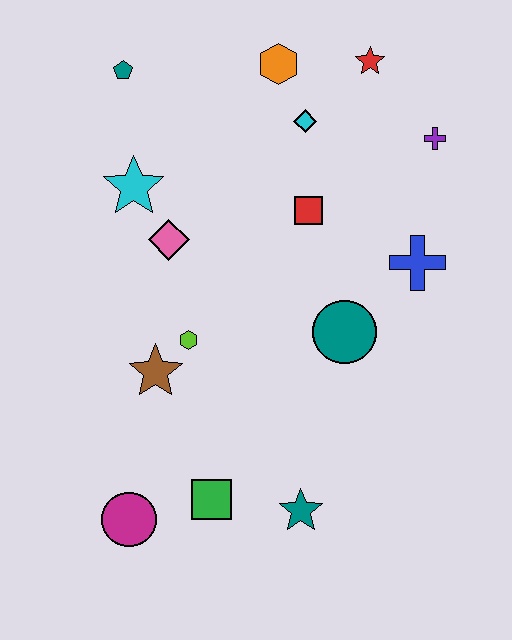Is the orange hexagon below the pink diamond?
No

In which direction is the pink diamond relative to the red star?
The pink diamond is to the left of the red star.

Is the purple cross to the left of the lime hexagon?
No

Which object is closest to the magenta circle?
The green square is closest to the magenta circle.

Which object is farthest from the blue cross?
The magenta circle is farthest from the blue cross.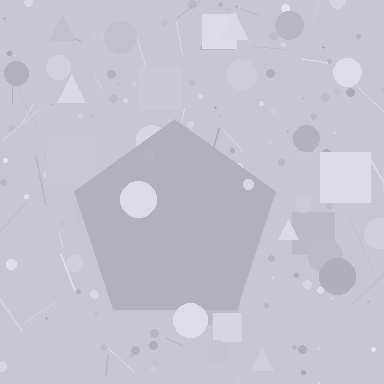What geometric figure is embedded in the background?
A pentagon is embedded in the background.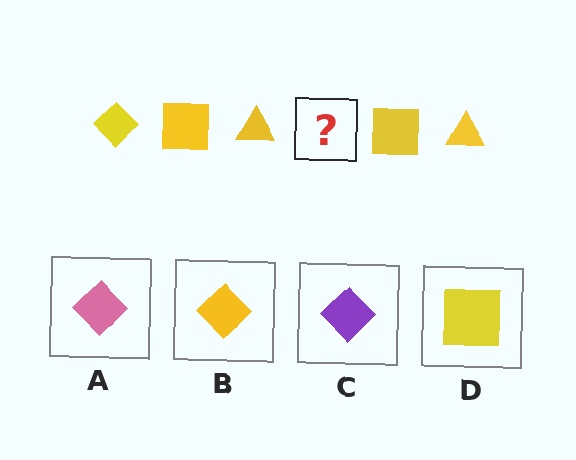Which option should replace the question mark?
Option B.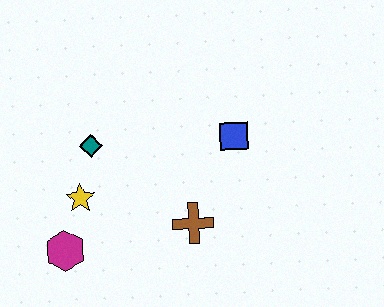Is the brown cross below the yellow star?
Yes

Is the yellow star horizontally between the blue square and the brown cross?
No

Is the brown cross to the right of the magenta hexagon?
Yes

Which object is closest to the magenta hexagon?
The yellow star is closest to the magenta hexagon.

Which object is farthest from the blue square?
The magenta hexagon is farthest from the blue square.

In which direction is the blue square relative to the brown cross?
The blue square is above the brown cross.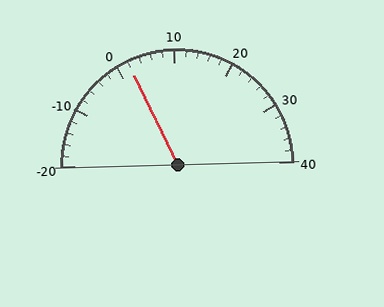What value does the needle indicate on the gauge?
The needle indicates approximately 2.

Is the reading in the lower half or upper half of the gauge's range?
The reading is in the lower half of the range (-20 to 40).